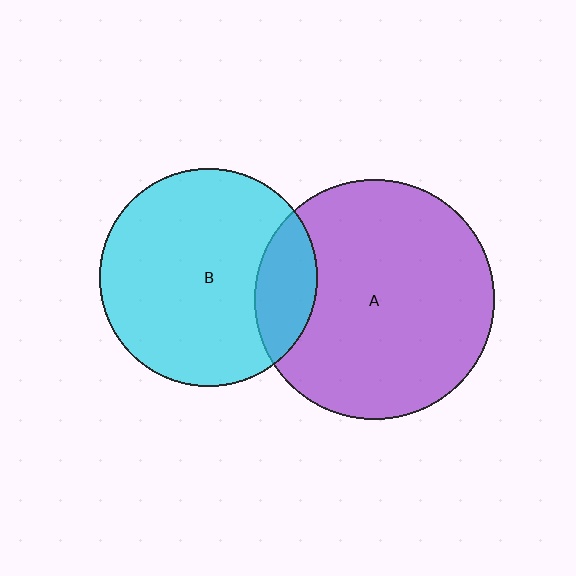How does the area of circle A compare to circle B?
Approximately 1.2 times.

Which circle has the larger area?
Circle A (purple).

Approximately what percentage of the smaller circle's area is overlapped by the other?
Approximately 20%.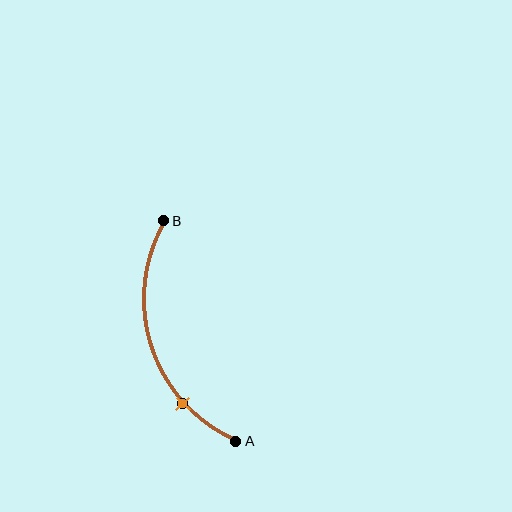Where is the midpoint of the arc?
The arc midpoint is the point on the curve farthest from the straight line joining A and B. It sits to the left of that line.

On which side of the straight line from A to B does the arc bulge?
The arc bulges to the left of the straight line connecting A and B.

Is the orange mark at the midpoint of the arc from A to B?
No. The orange mark lies on the arc but is closer to endpoint A. The arc midpoint would be at the point on the curve equidistant along the arc from both A and B.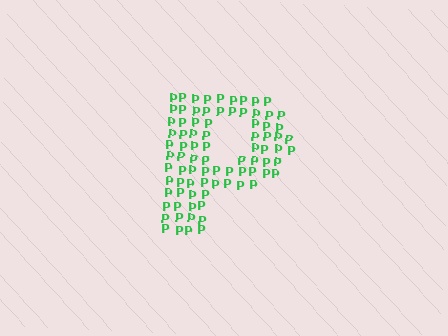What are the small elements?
The small elements are letter P's.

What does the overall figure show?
The overall figure shows the letter P.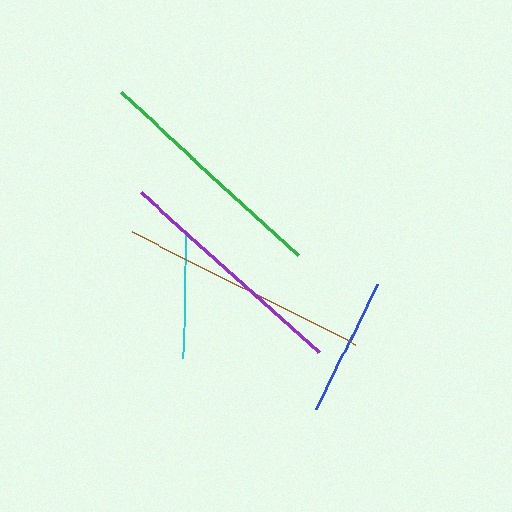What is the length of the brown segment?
The brown segment is approximately 249 pixels long.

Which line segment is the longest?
The brown line is the longest at approximately 249 pixels.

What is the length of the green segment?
The green segment is approximately 240 pixels long.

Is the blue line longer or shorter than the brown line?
The brown line is longer than the blue line.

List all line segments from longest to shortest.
From longest to shortest: brown, green, purple, blue, cyan.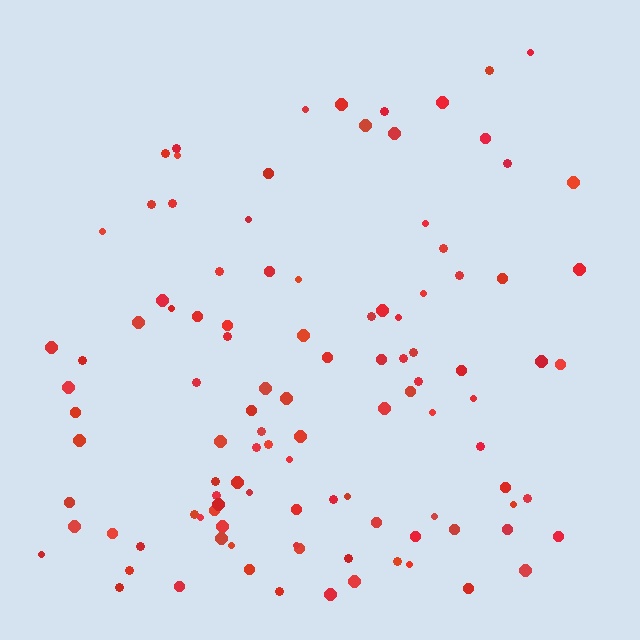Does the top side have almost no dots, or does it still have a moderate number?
Still a moderate number, just noticeably fewer than the bottom.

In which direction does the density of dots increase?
From top to bottom, with the bottom side densest.